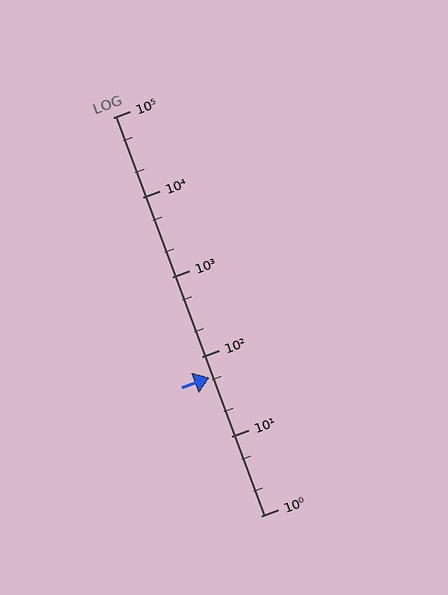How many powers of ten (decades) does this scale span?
The scale spans 5 decades, from 1 to 100000.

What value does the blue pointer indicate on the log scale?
The pointer indicates approximately 55.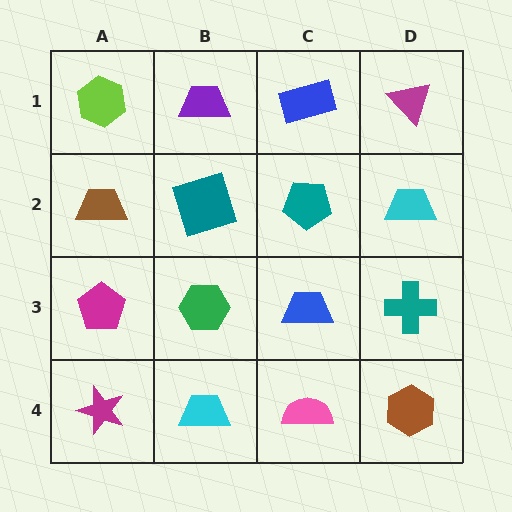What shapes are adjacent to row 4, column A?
A magenta pentagon (row 3, column A), a cyan trapezoid (row 4, column B).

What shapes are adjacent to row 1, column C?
A teal pentagon (row 2, column C), a purple trapezoid (row 1, column B), a magenta triangle (row 1, column D).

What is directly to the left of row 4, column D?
A pink semicircle.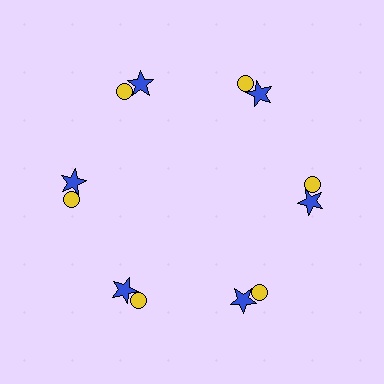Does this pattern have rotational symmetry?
Yes, this pattern has 6-fold rotational symmetry. It looks the same after rotating 60 degrees around the center.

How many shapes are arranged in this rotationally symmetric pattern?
There are 12 shapes, arranged in 6 groups of 2.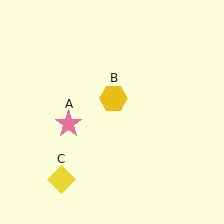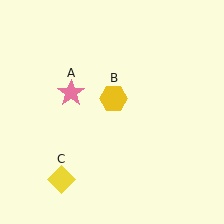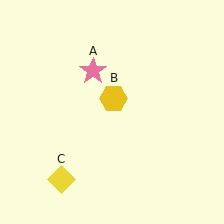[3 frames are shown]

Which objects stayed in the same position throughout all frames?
Yellow hexagon (object B) and yellow diamond (object C) remained stationary.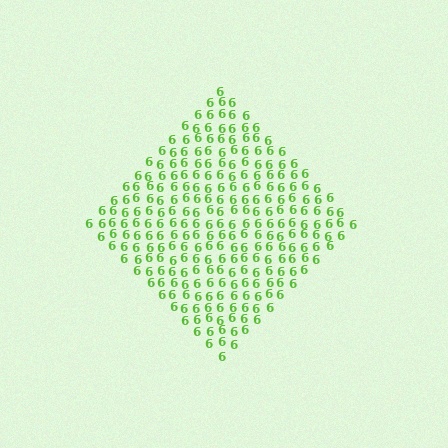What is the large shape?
The large shape is a diamond.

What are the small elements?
The small elements are digit 6's.